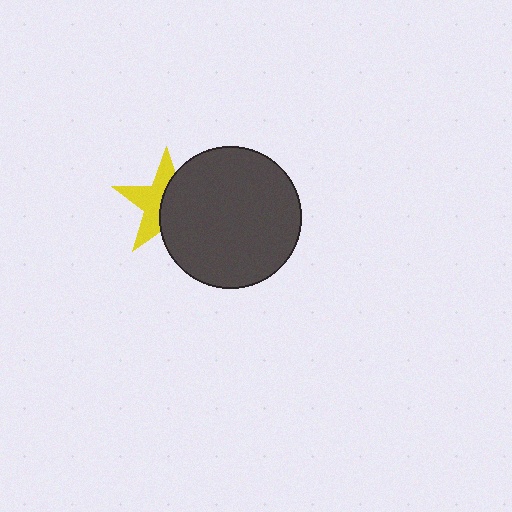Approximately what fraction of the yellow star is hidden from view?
Roughly 52% of the yellow star is hidden behind the dark gray circle.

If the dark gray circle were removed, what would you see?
You would see the complete yellow star.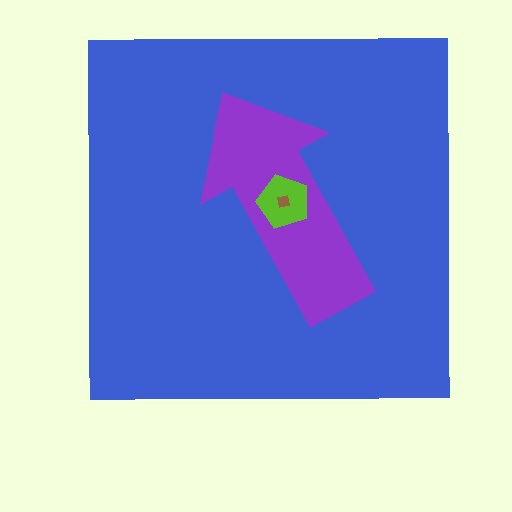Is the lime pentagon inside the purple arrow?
Yes.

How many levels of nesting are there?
4.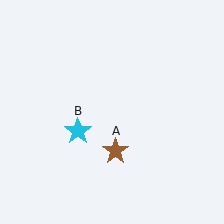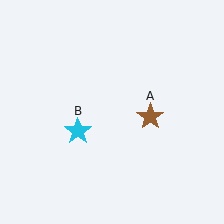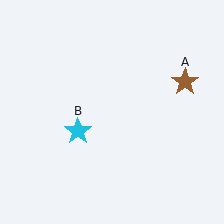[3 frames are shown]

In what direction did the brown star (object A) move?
The brown star (object A) moved up and to the right.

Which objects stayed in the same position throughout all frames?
Cyan star (object B) remained stationary.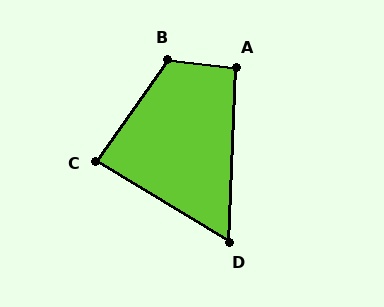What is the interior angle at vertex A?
Approximately 94 degrees (approximately right).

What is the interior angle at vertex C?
Approximately 86 degrees (approximately right).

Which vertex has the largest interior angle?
B, at approximately 119 degrees.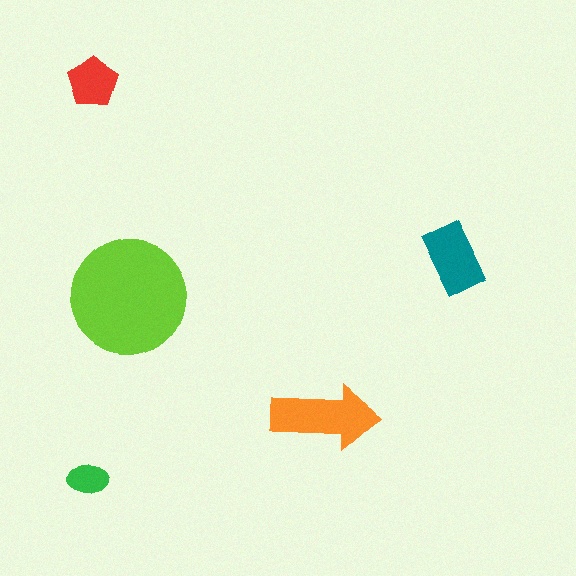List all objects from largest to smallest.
The lime circle, the orange arrow, the teal rectangle, the red pentagon, the green ellipse.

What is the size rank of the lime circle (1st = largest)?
1st.